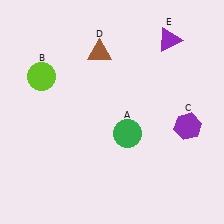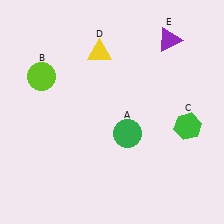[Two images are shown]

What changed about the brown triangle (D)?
In Image 1, D is brown. In Image 2, it changed to yellow.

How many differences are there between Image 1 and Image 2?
There are 2 differences between the two images.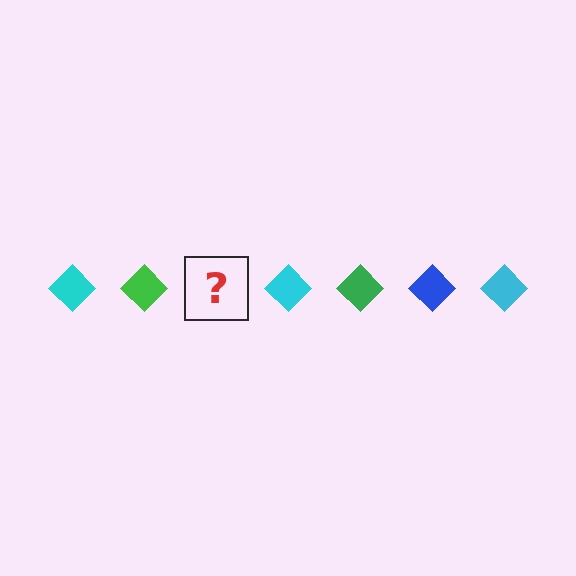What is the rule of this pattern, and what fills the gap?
The rule is that the pattern cycles through cyan, green, blue diamonds. The gap should be filled with a blue diamond.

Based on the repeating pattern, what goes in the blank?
The blank should be a blue diamond.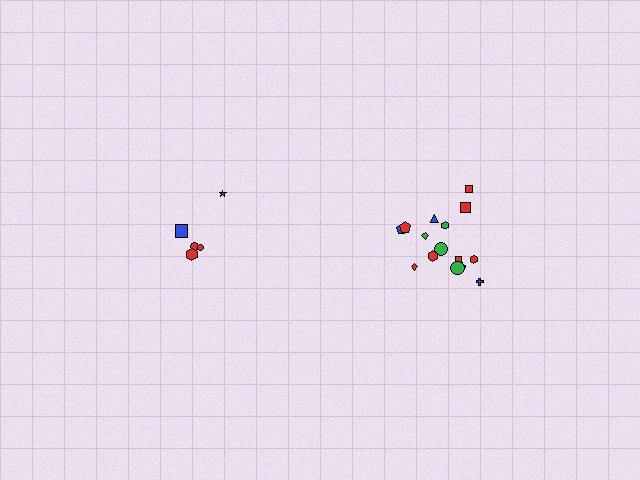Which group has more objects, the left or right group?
The right group.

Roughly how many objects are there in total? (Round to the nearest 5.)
Roughly 20 objects in total.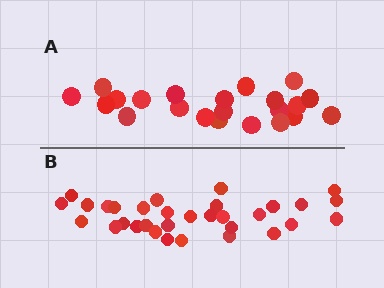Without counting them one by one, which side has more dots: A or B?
Region B (the bottom region) has more dots.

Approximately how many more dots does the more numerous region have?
Region B has roughly 10 or so more dots than region A.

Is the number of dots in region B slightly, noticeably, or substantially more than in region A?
Region B has substantially more. The ratio is roughly 1.5 to 1.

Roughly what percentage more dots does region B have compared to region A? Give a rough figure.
About 45% more.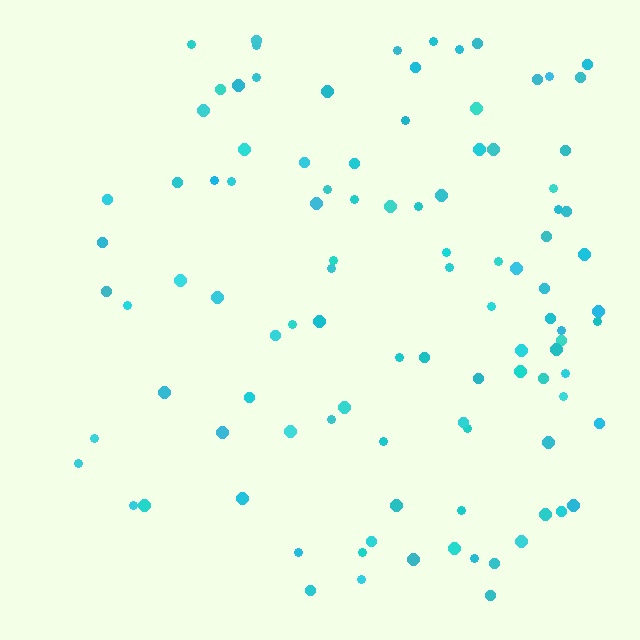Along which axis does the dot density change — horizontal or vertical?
Horizontal.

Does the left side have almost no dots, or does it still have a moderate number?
Still a moderate number, just noticeably fewer than the right.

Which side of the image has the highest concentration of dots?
The right.